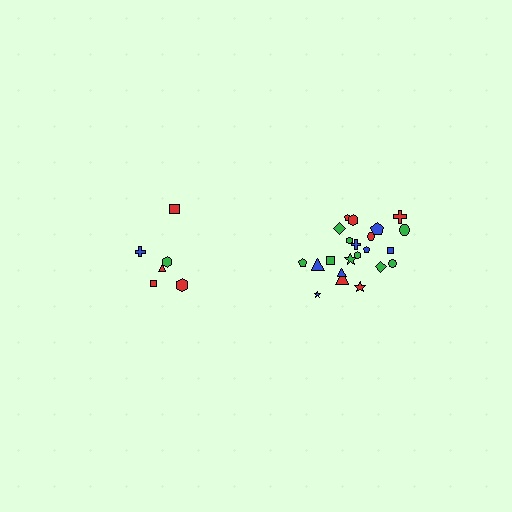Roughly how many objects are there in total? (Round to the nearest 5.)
Roughly 30 objects in total.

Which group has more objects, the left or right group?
The right group.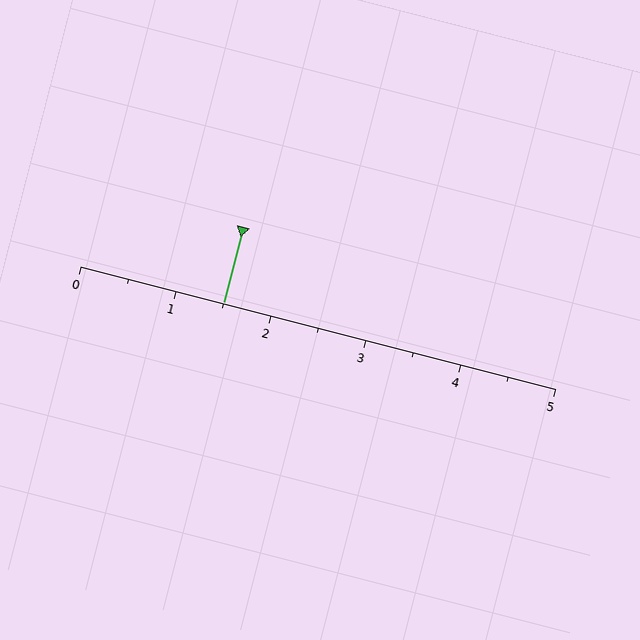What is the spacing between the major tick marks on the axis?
The major ticks are spaced 1 apart.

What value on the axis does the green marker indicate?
The marker indicates approximately 1.5.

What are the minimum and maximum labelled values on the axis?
The axis runs from 0 to 5.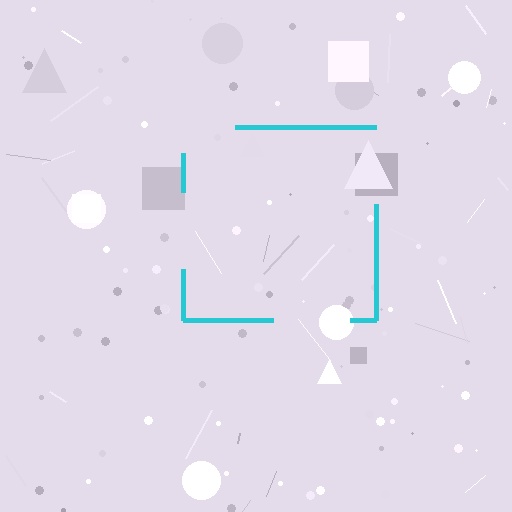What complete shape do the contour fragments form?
The contour fragments form a square.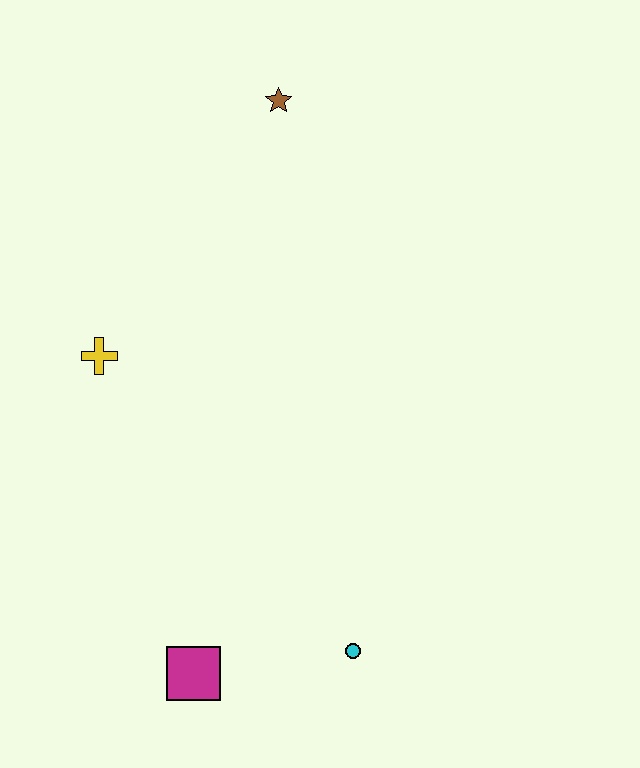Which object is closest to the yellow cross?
The brown star is closest to the yellow cross.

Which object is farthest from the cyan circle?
The brown star is farthest from the cyan circle.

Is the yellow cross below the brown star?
Yes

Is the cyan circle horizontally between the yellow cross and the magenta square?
No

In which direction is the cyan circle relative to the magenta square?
The cyan circle is to the right of the magenta square.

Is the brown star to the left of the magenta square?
No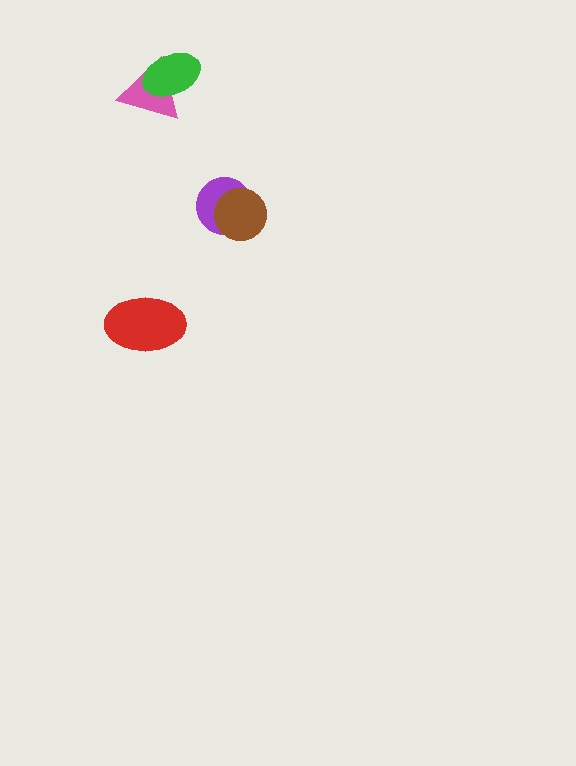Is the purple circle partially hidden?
Yes, it is partially covered by another shape.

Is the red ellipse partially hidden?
No, no other shape covers it.